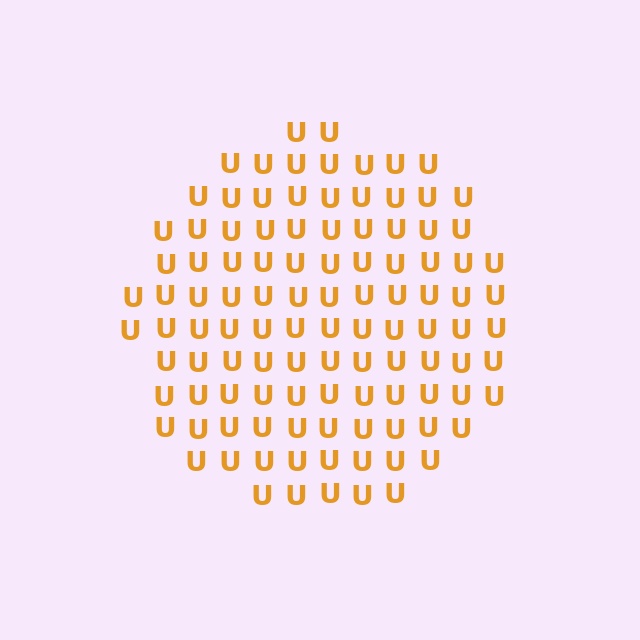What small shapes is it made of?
It is made of small letter U's.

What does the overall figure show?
The overall figure shows a circle.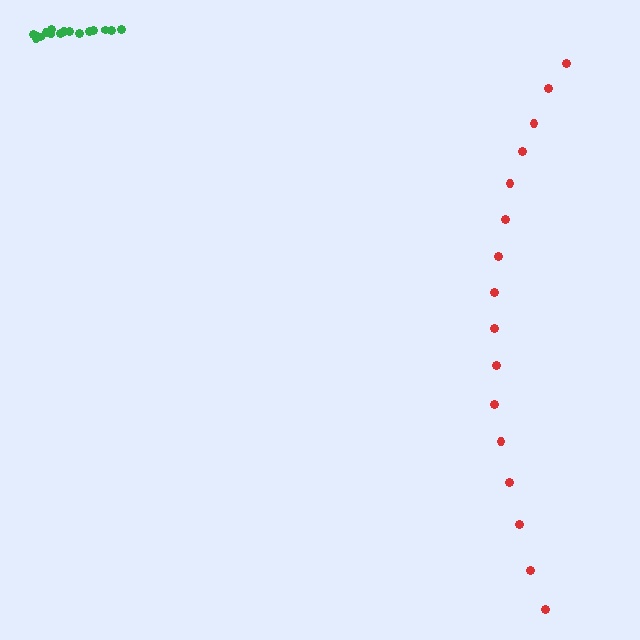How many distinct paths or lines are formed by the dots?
There are 2 distinct paths.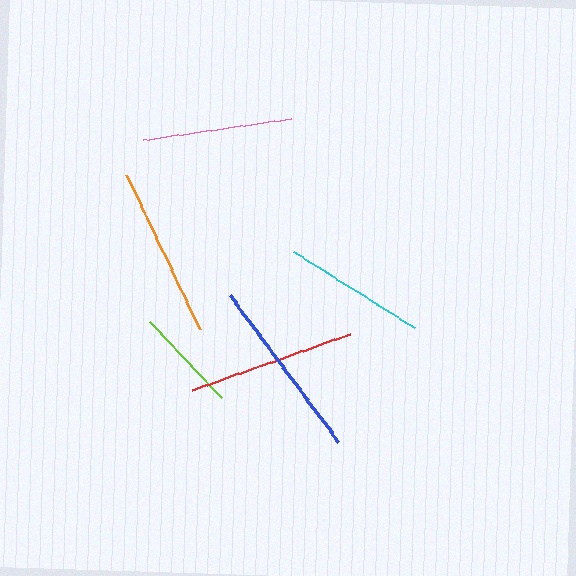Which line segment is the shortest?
The lime line is the shortest at approximately 104 pixels.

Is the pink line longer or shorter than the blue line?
The blue line is longer than the pink line.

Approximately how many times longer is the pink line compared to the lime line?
The pink line is approximately 1.4 times the length of the lime line.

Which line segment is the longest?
The blue line is the longest at approximately 183 pixels.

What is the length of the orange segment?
The orange segment is approximately 171 pixels long.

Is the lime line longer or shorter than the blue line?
The blue line is longer than the lime line.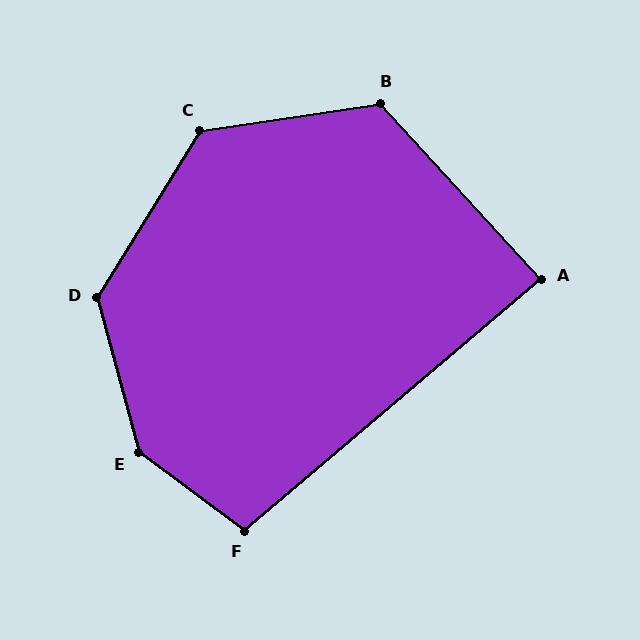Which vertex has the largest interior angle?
E, at approximately 142 degrees.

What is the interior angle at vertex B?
Approximately 124 degrees (obtuse).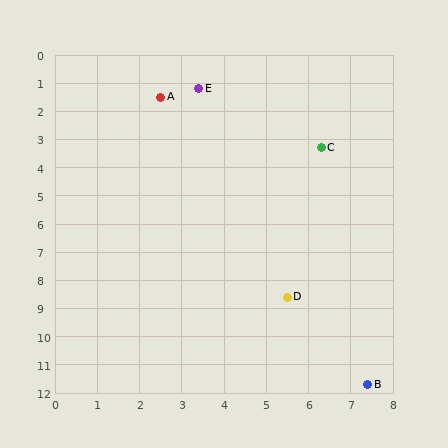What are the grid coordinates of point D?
Point D is at approximately (5.5, 8.6).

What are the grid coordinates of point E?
Point E is at approximately (3.4, 1.2).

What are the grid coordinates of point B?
Point B is at approximately (7.4, 11.7).